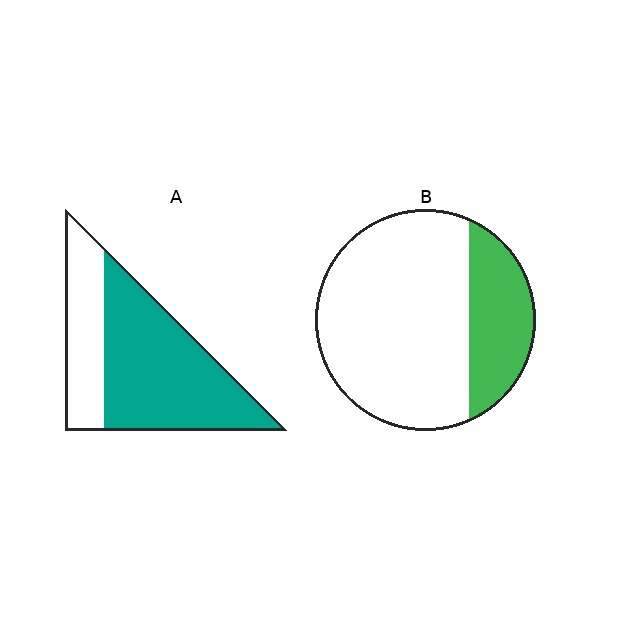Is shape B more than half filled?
No.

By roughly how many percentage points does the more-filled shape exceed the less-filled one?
By roughly 40 percentage points (A over B).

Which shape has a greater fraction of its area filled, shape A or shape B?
Shape A.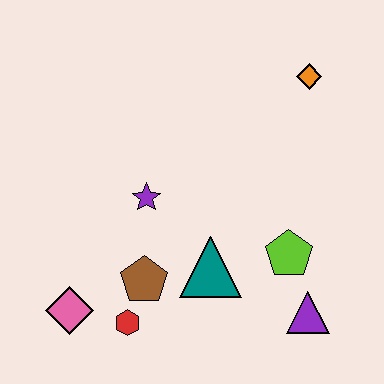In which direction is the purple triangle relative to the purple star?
The purple triangle is to the right of the purple star.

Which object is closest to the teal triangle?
The brown pentagon is closest to the teal triangle.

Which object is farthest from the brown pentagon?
The orange diamond is farthest from the brown pentagon.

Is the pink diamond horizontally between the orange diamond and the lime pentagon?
No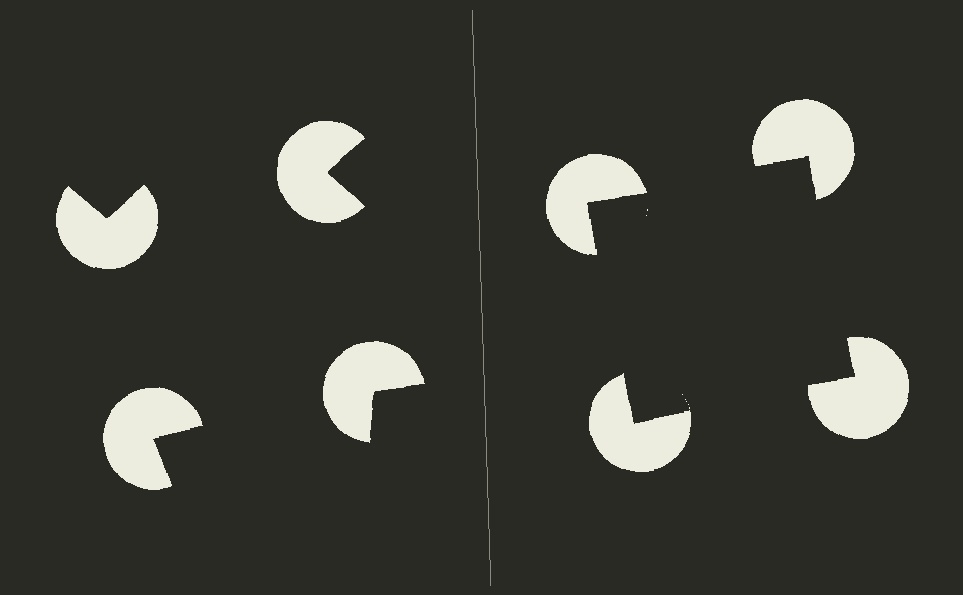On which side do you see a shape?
An illusory square appears on the right side. On the left side the wedge cuts are rotated, so no coherent shape forms.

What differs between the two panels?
The pac-man discs are positioned identically on both sides; only the wedge orientations differ. On the right they align to a square; on the left they are misaligned.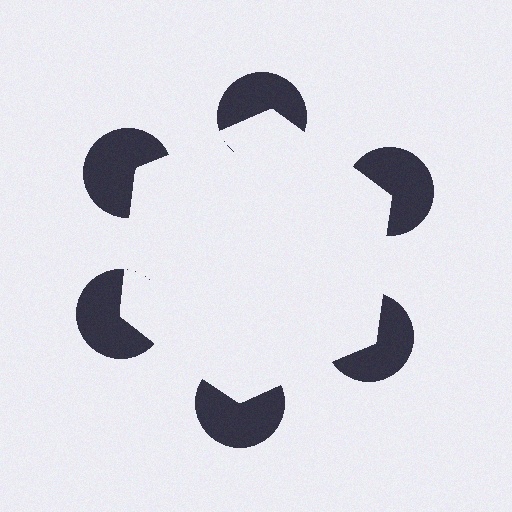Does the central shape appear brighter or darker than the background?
It typically appears slightly brighter than the background, even though no actual brightness change is drawn.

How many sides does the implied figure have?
6 sides.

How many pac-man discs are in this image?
There are 6 — one at each vertex of the illusory hexagon.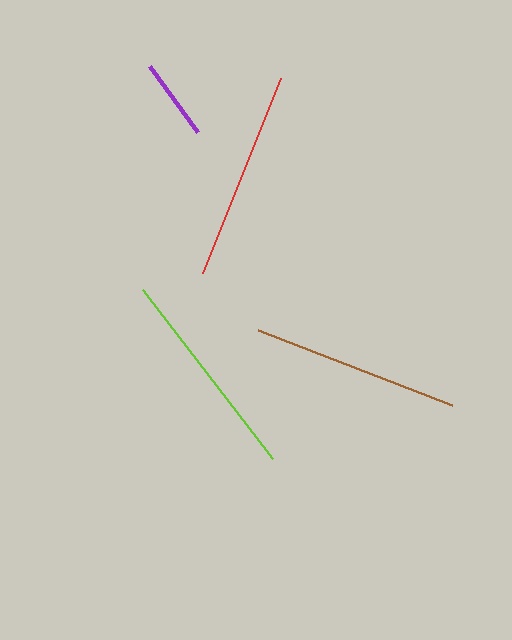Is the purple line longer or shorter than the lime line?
The lime line is longer than the purple line.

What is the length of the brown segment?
The brown segment is approximately 208 pixels long.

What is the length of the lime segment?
The lime segment is approximately 213 pixels long.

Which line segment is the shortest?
The purple line is the shortest at approximately 82 pixels.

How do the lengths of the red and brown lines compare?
The red and brown lines are approximately the same length.